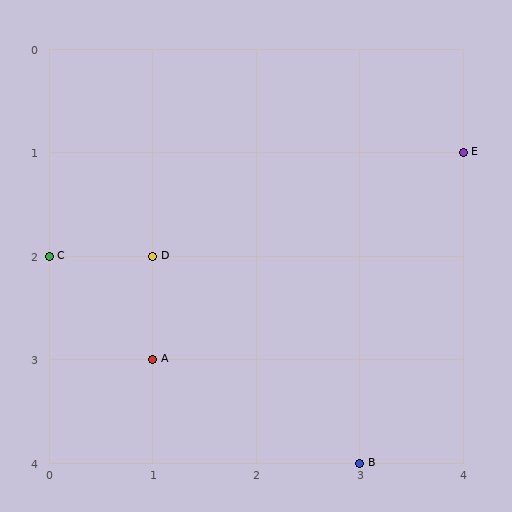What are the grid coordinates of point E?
Point E is at grid coordinates (4, 1).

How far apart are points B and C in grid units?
Points B and C are 3 columns and 2 rows apart (about 3.6 grid units diagonally).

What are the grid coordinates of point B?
Point B is at grid coordinates (3, 4).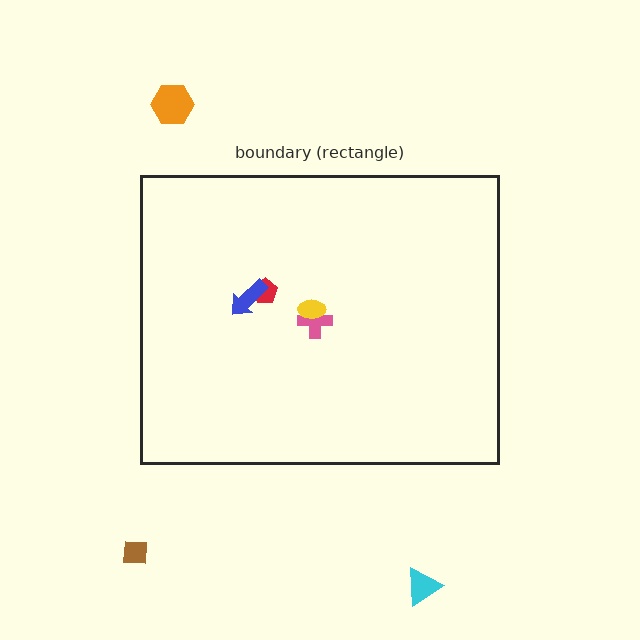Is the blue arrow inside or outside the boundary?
Inside.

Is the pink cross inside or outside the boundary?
Inside.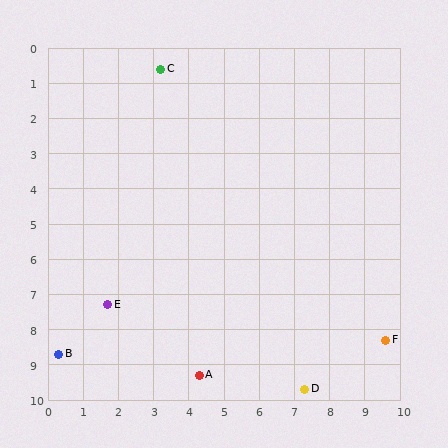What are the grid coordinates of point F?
Point F is at approximately (9.6, 8.3).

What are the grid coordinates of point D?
Point D is at approximately (7.3, 9.7).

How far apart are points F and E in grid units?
Points F and E are about 8.0 grid units apart.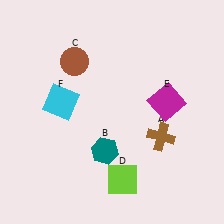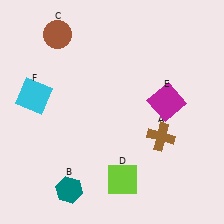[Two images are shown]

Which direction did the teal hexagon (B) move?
The teal hexagon (B) moved down.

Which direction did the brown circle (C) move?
The brown circle (C) moved up.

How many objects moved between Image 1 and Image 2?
3 objects moved between the two images.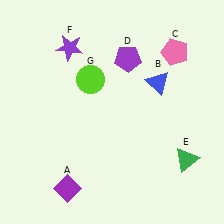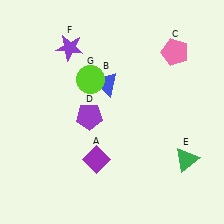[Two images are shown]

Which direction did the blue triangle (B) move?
The blue triangle (B) moved left.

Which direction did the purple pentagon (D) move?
The purple pentagon (D) moved down.